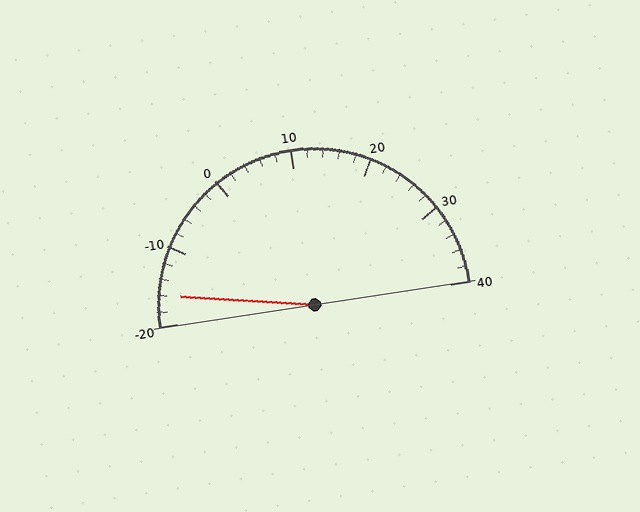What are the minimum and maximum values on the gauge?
The gauge ranges from -20 to 40.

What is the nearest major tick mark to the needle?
The nearest major tick mark is -20.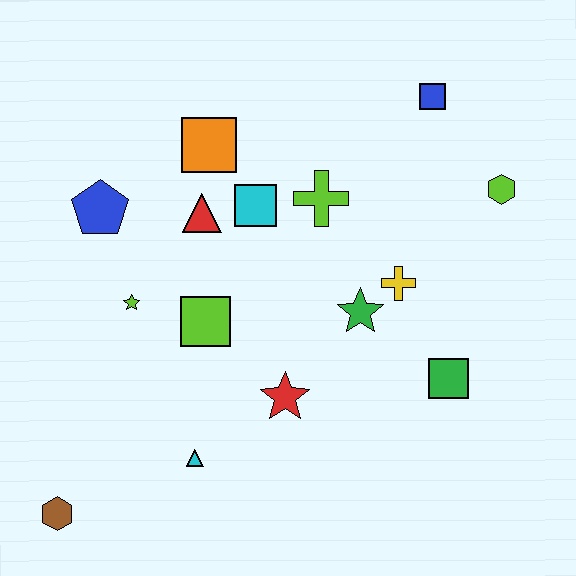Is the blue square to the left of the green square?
Yes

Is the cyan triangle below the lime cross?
Yes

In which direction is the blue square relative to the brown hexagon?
The blue square is above the brown hexagon.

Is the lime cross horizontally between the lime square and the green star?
Yes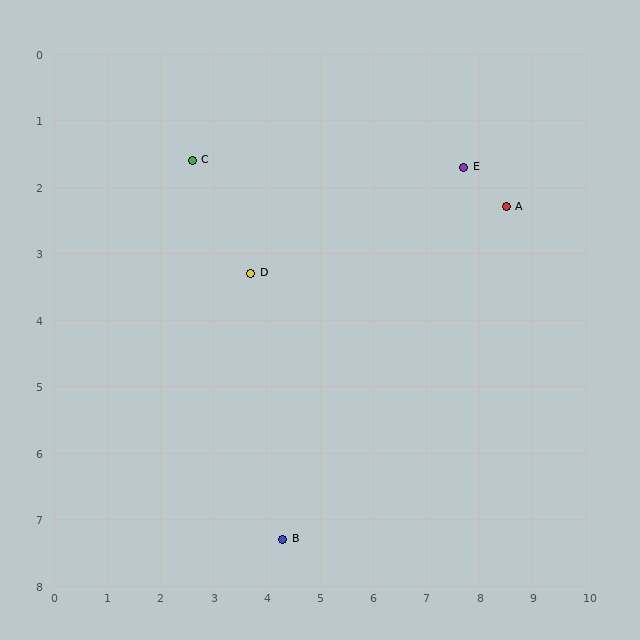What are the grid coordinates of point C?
Point C is at approximately (2.6, 1.6).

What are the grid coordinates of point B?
Point B is at approximately (4.3, 7.3).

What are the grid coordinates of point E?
Point E is at approximately (7.7, 1.7).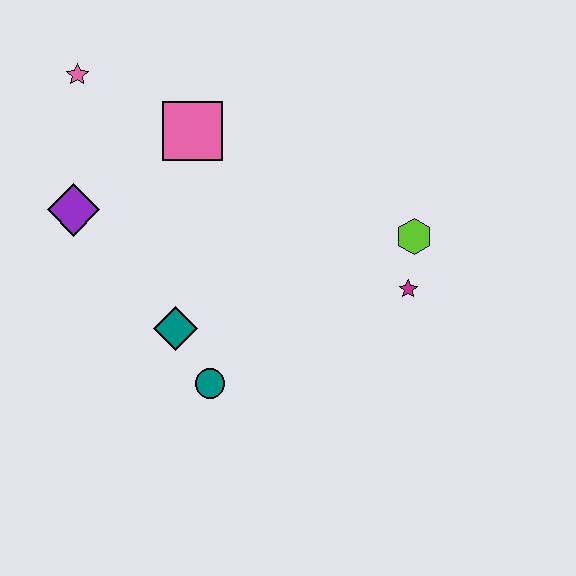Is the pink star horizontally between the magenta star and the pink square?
No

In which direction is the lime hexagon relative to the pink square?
The lime hexagon is to the right of the pink square.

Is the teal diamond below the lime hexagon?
Yes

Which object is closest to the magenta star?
The lime hexagon is closest to the magenta star.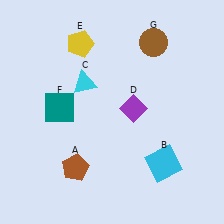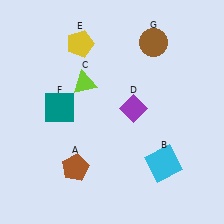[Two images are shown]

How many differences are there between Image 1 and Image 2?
There is 1 difference between the two images.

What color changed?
The triangle (C) changed from cyan in Image 1 to lime in Image 2.